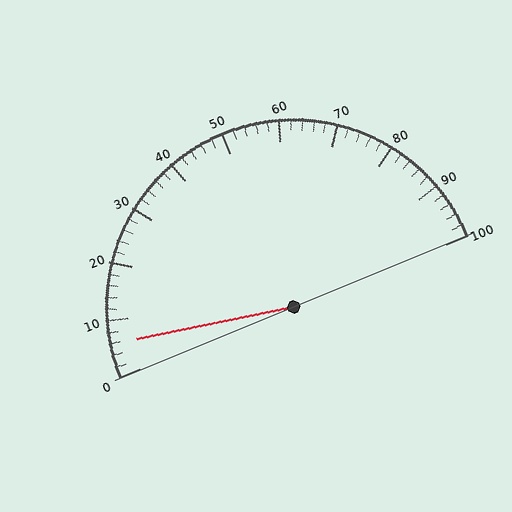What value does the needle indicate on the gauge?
The needle indicates approximately 6.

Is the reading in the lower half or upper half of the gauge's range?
The reading is in the lower half of the range (0 to 100).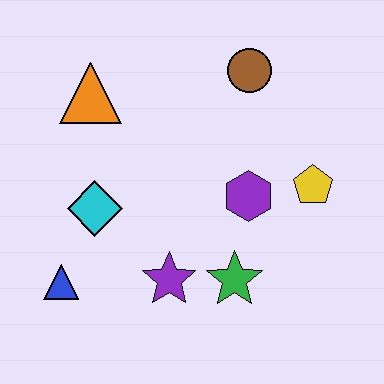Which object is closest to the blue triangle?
The cyan diamond is closest to the blue triangle.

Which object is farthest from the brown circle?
The blue triangle is farthest from the brown circle.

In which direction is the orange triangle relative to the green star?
The orange triangle is above the green star.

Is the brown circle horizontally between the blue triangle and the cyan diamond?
No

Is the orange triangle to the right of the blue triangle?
Yes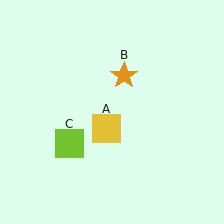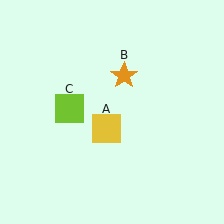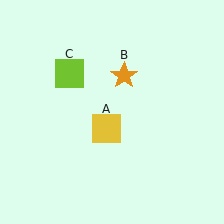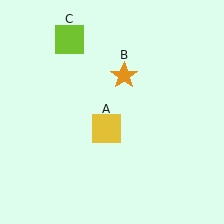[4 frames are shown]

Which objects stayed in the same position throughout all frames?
Yellow square (object A) and orange star (object B) remained stationary.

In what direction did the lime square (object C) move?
The lime square (object C) moved up.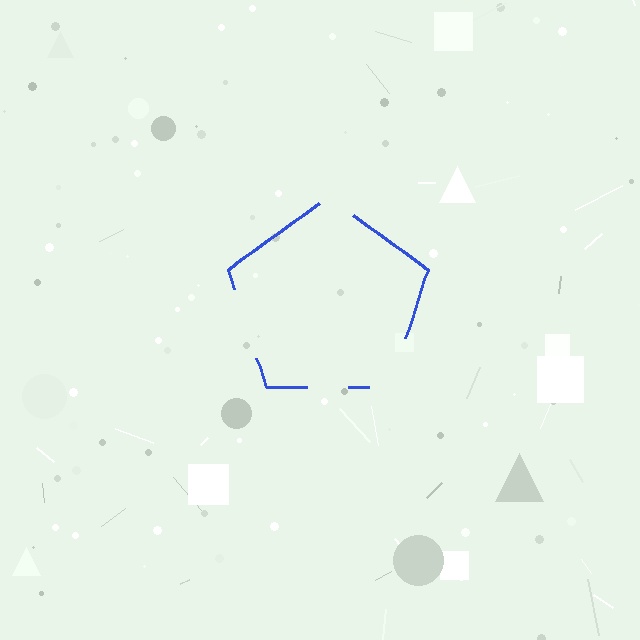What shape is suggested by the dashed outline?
The dashed outline suggests a pentagon.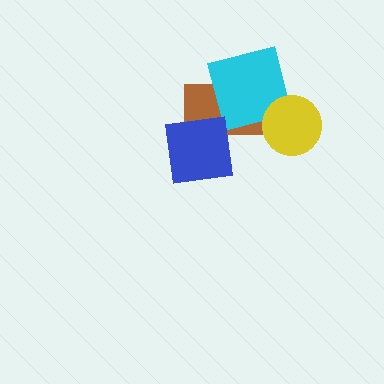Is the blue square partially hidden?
No, no other shape covers it.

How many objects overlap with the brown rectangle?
2 objects overlap with the brown rectangle.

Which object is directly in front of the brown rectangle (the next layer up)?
The cyan square is directly in front of the brown rectangle.